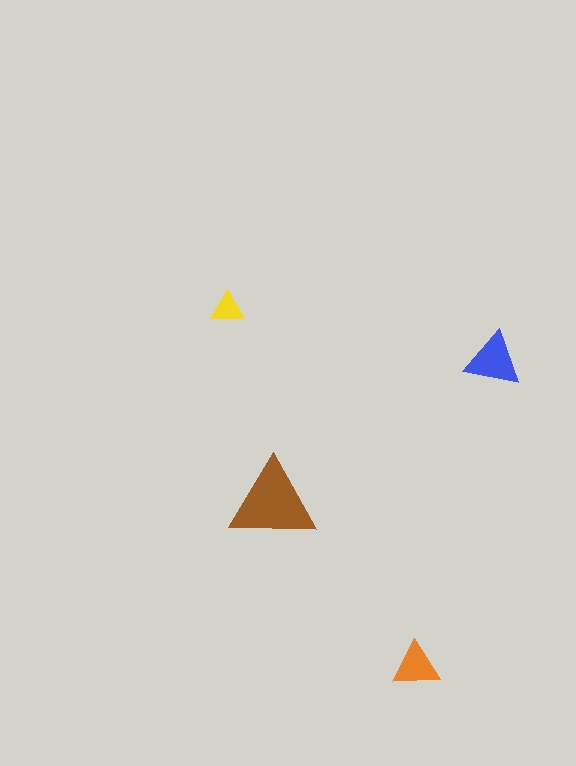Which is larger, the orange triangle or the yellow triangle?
The orange one.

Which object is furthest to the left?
The yellow triangle is leftmost.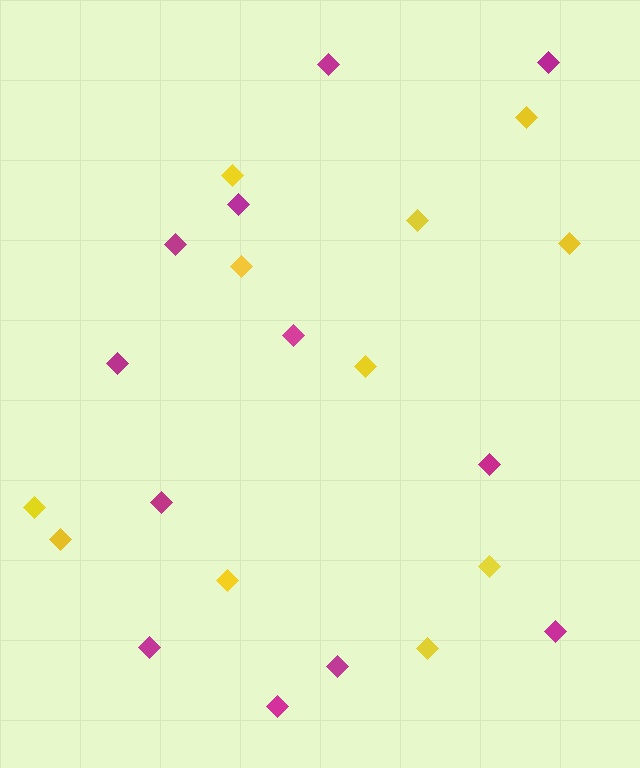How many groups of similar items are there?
There are 2 groups: one group of magenta diamonds (12) and one group of yellow diamonds (11).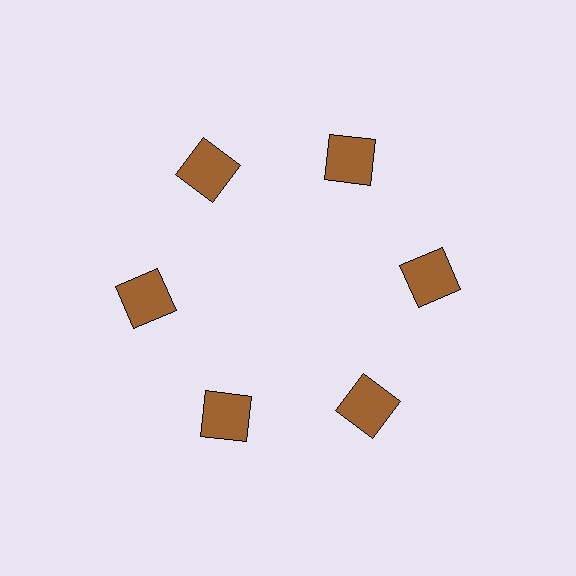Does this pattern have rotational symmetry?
Yes, this pattern has 6-fold rotational symmetry. It looks the same after rotating 60 degrees around the center.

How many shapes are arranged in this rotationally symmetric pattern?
There are 6 shapes, arranged in 6 groups of 1.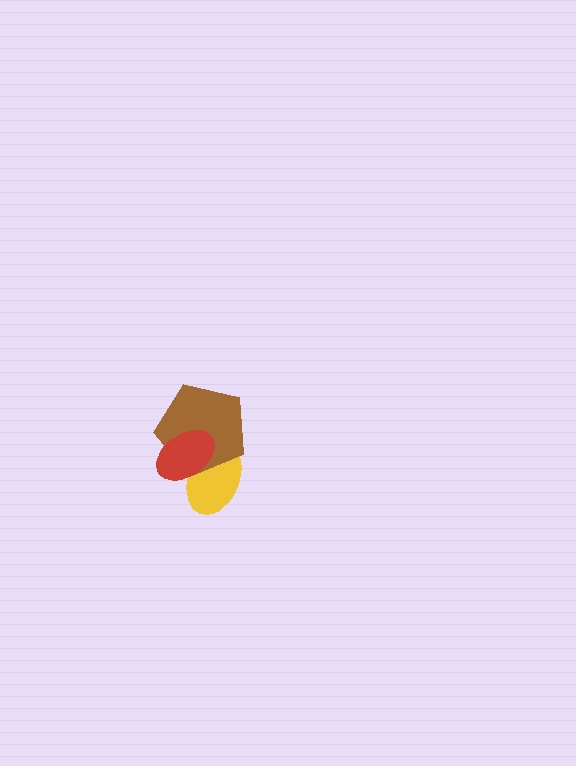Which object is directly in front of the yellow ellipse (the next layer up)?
The brown pentagon is directly in front of the yellow ellipse.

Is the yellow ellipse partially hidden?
Yes, it is partially covered by another shape.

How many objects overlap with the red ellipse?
2 objects overlap with the red ellipse.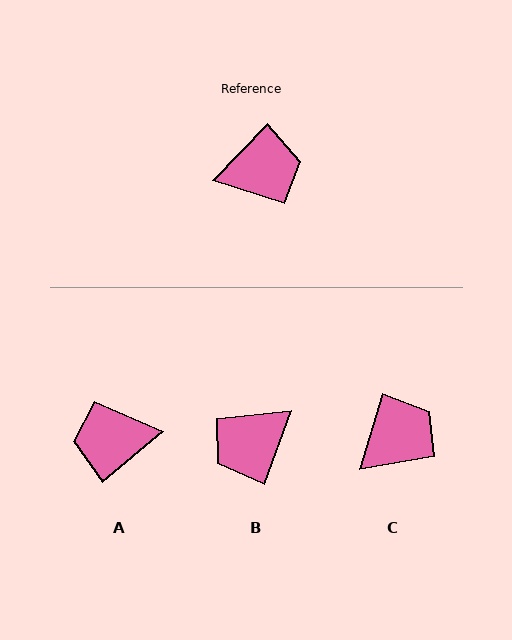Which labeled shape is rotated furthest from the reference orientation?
A, about 174 degrees away.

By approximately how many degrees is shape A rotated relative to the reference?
Approximately 174 degrees counter-clockwise.